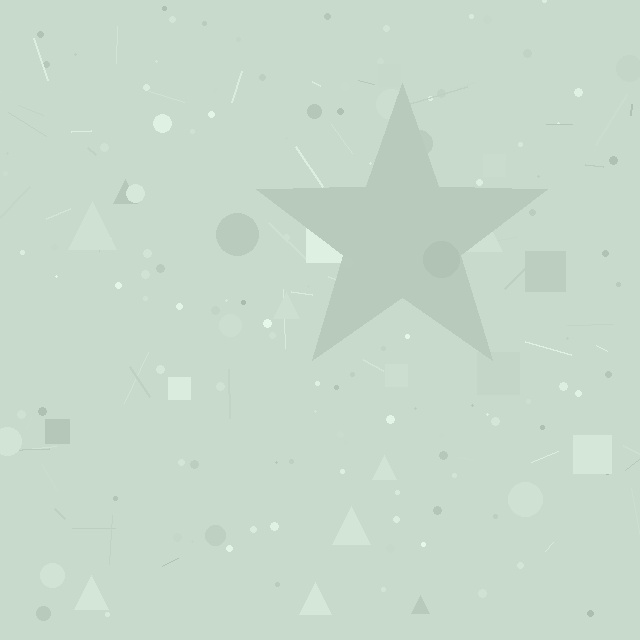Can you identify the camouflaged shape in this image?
The camouflaged shape is a star.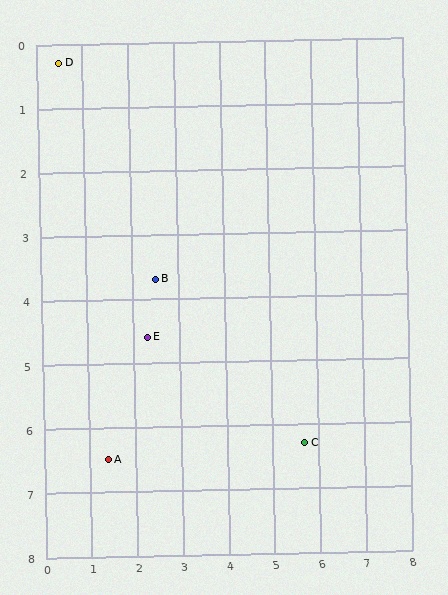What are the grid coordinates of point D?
Point D is at approximately (0.5, 0.3).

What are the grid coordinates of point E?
Point E is at approximately (2.3, 4.6).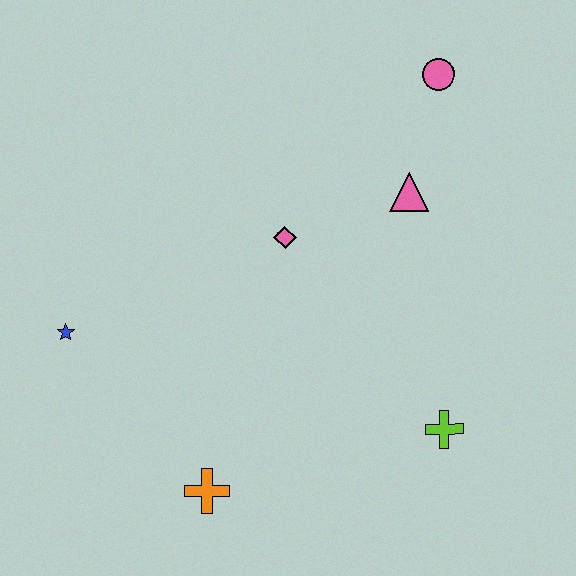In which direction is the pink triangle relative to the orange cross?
The pink triangle is above the orange cross.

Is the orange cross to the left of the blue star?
No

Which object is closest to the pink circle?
The pink triangle is closest to the pink circle.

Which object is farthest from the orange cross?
The pink circle is farthest from the orange cross.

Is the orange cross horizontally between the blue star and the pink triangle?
Yes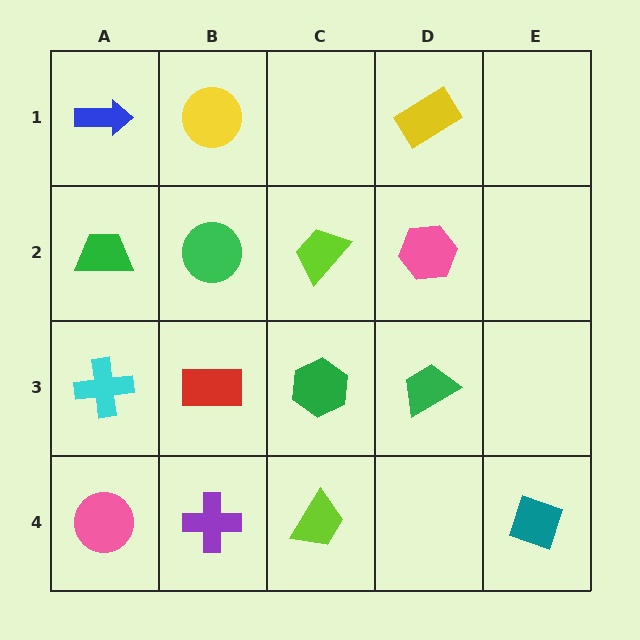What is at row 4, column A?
A pink circle.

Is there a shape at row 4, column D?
No, that cell is empty.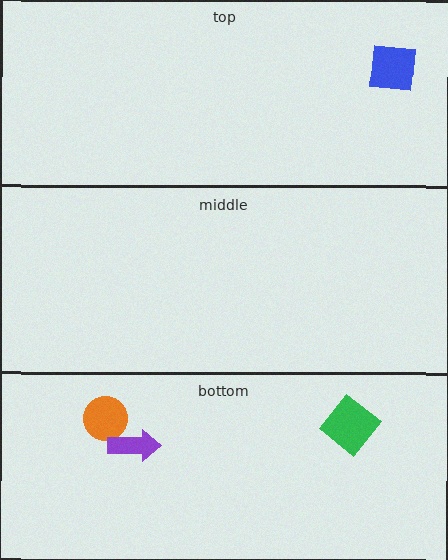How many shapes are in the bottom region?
3.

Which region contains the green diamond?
The bottom region.